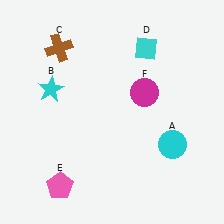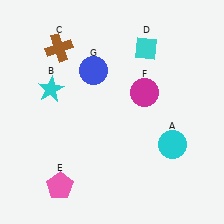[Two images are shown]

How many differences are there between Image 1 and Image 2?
There is 1 difference between the two images.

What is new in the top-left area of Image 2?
A blue circle (G) was added in the top-left area of Image 2.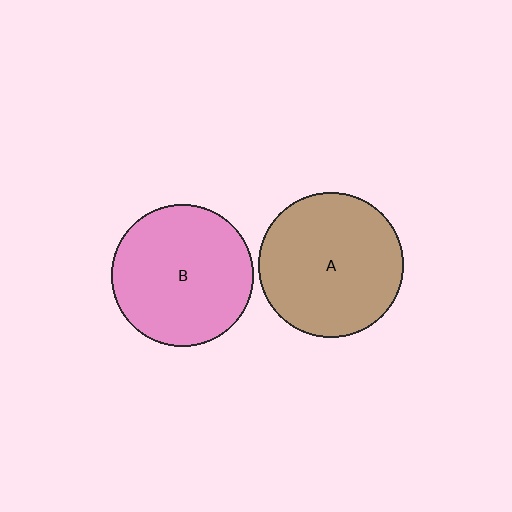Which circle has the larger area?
Circle A (brown).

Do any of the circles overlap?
No, none of the circles overlap.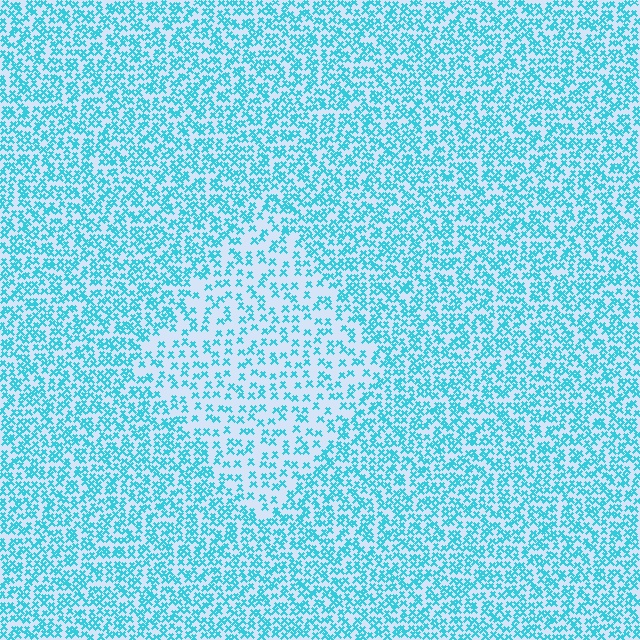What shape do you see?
I see a diamond.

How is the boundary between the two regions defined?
The boundary is defined by a change in element density (approximately 2.0x ratio). All elements are the same color, size, and shape.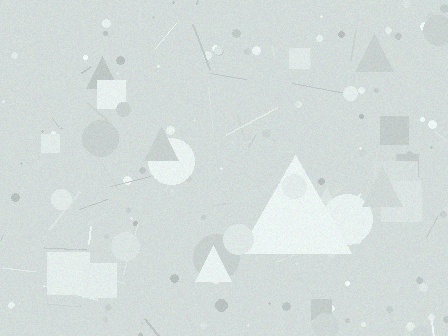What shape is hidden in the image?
A triangle is hidden in the image.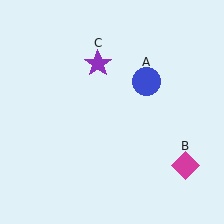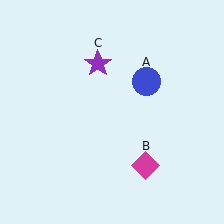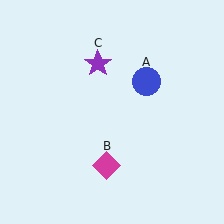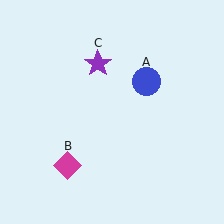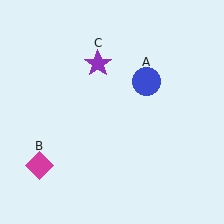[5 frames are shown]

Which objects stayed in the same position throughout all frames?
Blue circle (object A) and purple star (object C) remained stationary.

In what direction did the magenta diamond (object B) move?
The magenta diamond (object B) moved left.